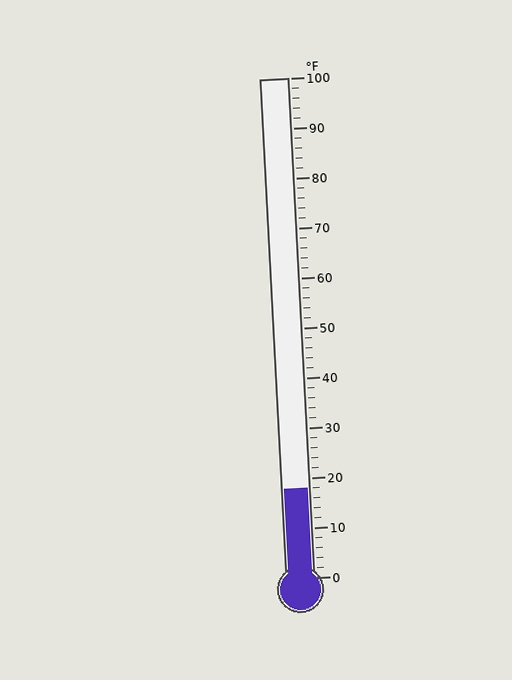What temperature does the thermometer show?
The thermometer shows approximately 18°F.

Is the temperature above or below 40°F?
The temperature is below 40°F.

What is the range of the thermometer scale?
The thermometer scale ranges from 0°F to 100°F.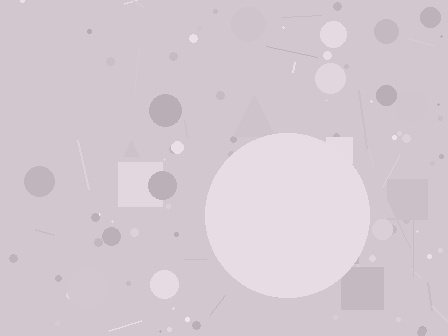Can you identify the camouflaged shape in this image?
The camouflaged shape is a circle.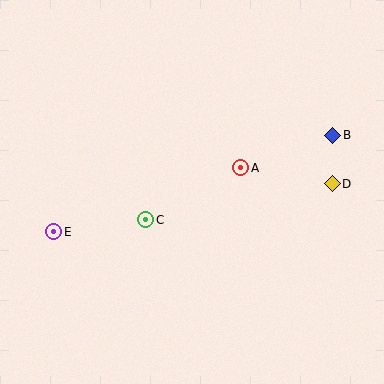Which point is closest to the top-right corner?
Point B is closest to the top-right corner.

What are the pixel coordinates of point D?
Point D is at (332, 184).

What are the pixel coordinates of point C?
Point C is at (146, 220).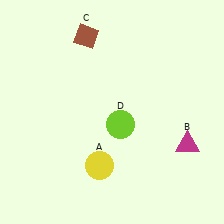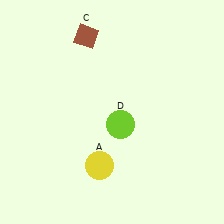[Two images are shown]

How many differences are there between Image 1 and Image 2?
There is 1 difference between the two images.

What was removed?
The magenta triangle (B) was removed in Image 2.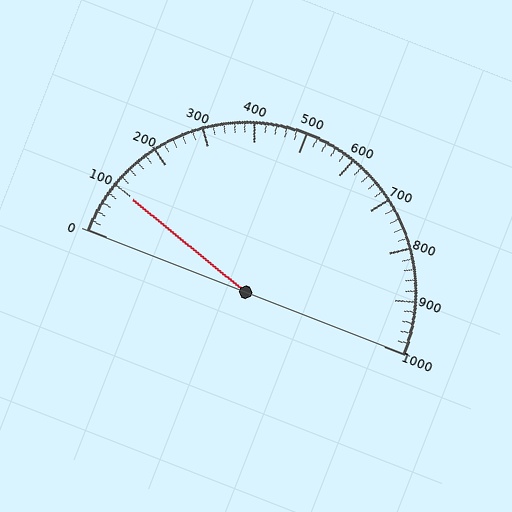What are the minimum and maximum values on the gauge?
The gauge ranges from 0 to 1000.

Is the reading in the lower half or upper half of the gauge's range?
The reading is in the lower half of the range (0 to 1000).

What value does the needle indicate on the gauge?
The needle indicates approximately 100.